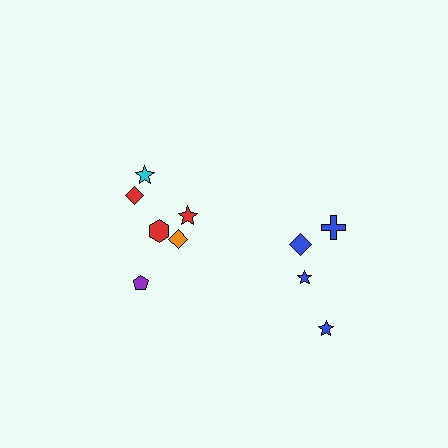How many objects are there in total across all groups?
There are 10 objects.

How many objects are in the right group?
There are 4 objects.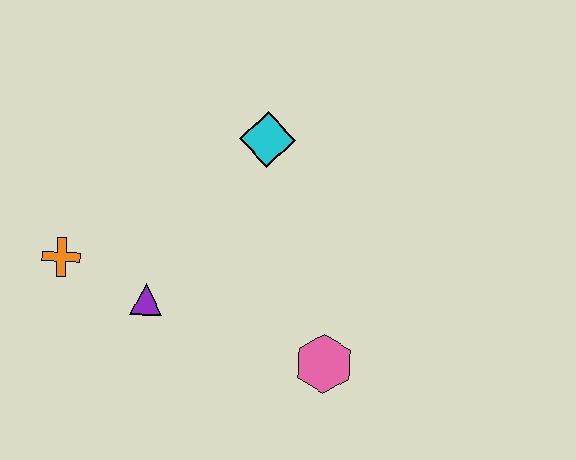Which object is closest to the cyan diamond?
The purple triangle is closest to the cyan diamond.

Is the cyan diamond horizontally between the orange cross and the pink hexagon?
Yes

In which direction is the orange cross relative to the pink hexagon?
The orange cross is to the left of the pink hexagon.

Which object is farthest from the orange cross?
The pink hexagon is farthest from the orange cross.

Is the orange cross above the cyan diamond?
No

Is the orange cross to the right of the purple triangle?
No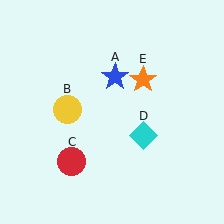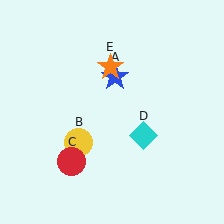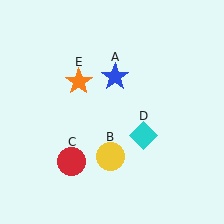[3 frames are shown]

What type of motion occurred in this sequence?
The yellow circle (object B), orange star (object E) rotated counterclockwise around the center of the scene.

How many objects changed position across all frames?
2 objects changed position: yellow circle (object B), orange star (object E).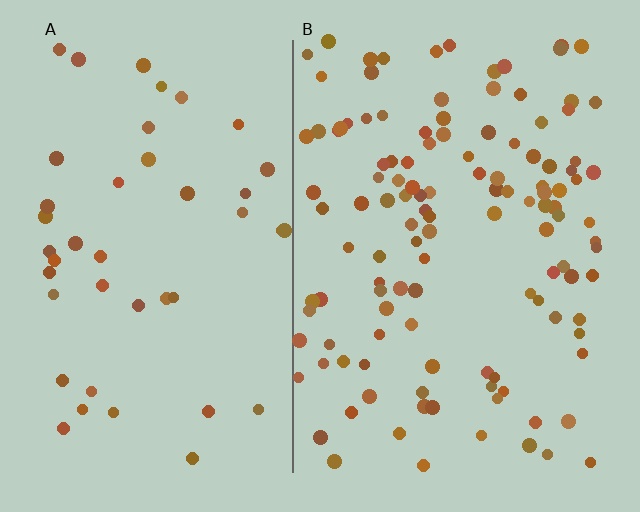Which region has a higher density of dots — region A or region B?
B (the right).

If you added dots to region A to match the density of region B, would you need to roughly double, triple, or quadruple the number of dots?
Approximately triple.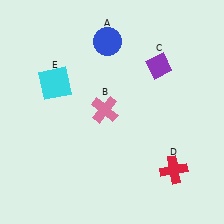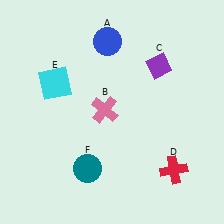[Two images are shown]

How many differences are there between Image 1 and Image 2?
There is 1 difference between the two images.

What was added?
A teal circle (F) was added in Image 2.